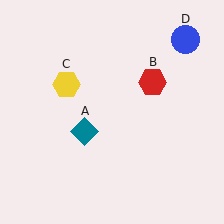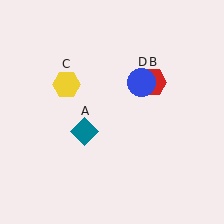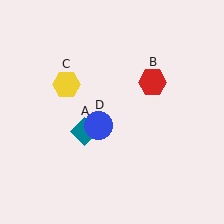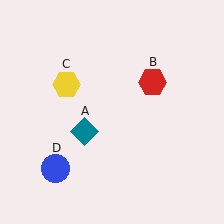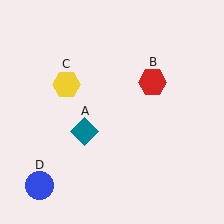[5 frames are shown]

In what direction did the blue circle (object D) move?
The blue circle (object D) moved down and to the left.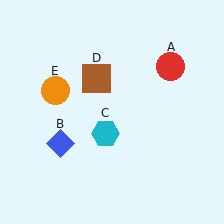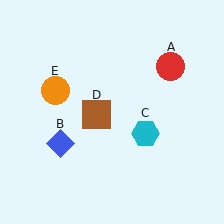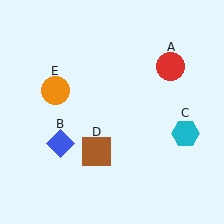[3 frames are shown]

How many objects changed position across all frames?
2 objects changed position: cyan hexagon (object C), brown square (object D).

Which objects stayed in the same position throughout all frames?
Red circle (object A) and blue diamond (object B) and orange circle (object E) remained stationary.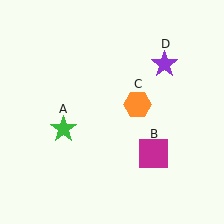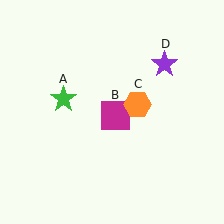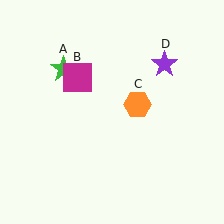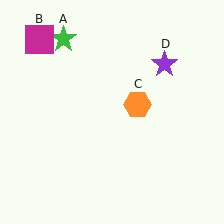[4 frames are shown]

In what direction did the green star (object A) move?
The green star (object A) moved up.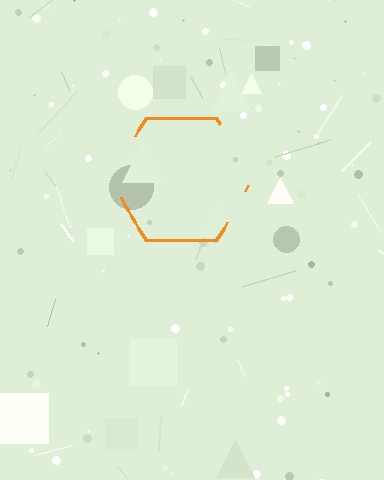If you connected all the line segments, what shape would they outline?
They would outline a hexagon.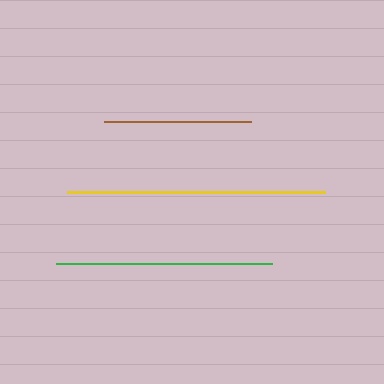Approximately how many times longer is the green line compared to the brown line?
The green line is approximately 1.5 times the length of the brown line.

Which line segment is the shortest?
The brown line is the shortest at approximately 148 pixels.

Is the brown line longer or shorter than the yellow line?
The yellow line is longer than the brown line.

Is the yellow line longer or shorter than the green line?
The yellow line is longer than the green line.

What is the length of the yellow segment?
The yellow segment is approximately 258 pixels long.